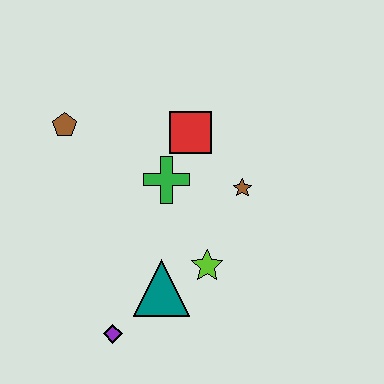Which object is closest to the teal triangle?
The lime star is closest to the teal triangle.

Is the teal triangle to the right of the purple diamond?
Yes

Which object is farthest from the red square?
The purple diamond is farthest from the red square.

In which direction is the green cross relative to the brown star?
The green cross is to the left of the brown star.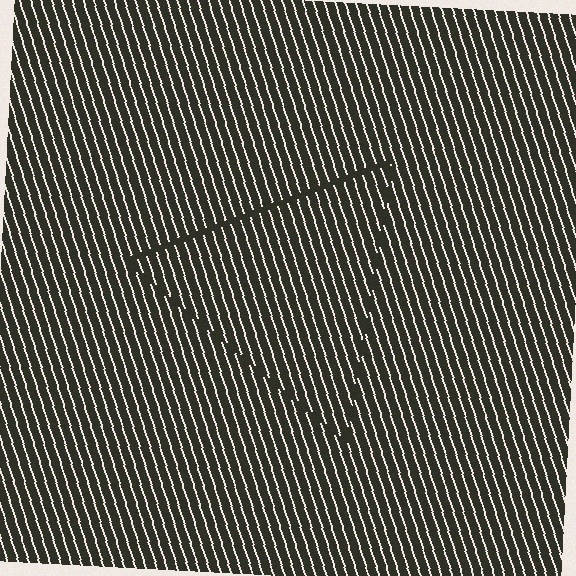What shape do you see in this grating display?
An illusory triangle. The interior of the shape contains the same grating, shifted by half a period — the contour is defined by the phase discontinuity where line-ends from the inner and outer gratings abut.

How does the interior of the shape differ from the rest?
The interior of the shape contains the same grating, shifted by half a period — the contour is defined by the phase discontinuity where line-ends from the inner and outer gratings abut.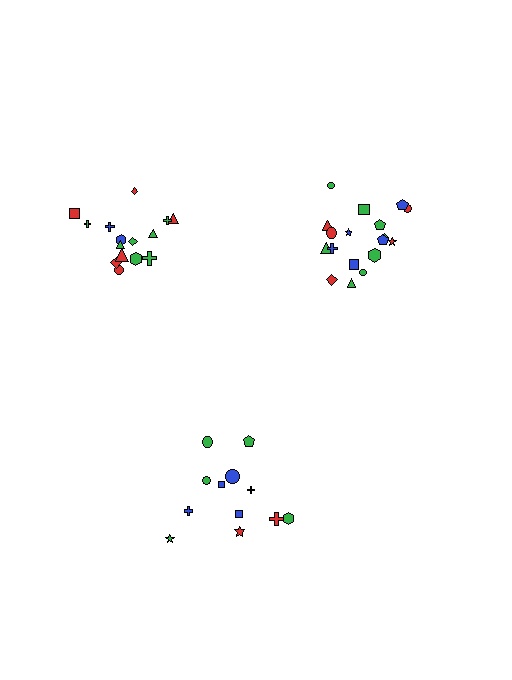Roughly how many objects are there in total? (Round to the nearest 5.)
Roughly 45 objects in total.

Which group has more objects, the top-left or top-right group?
The top-right group.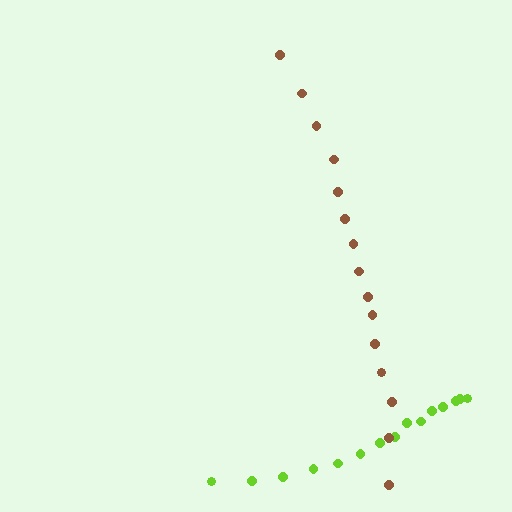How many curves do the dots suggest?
There are 2 distinct paths.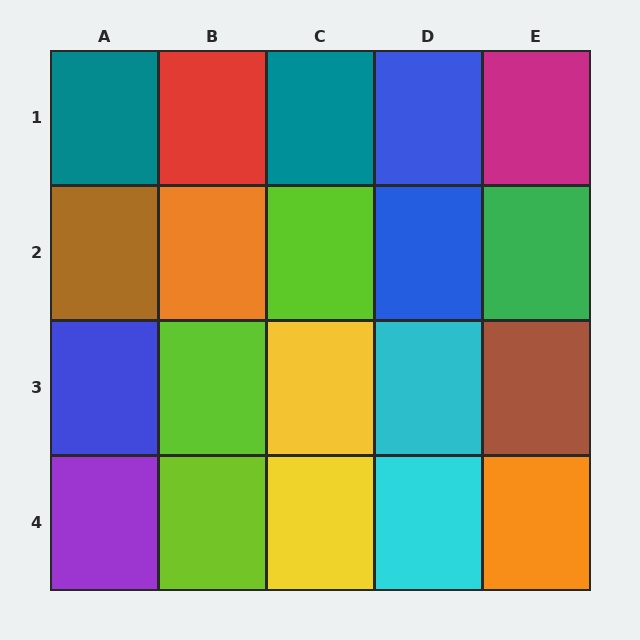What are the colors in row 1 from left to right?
Teal, red, teal, blue, magenta.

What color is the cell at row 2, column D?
Blue.